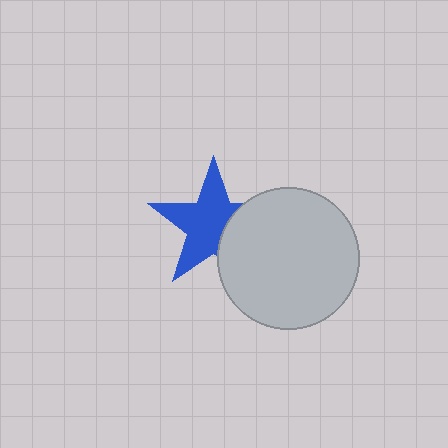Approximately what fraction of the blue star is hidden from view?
Roughly 33% of the blue star is hidden behind the light gray circle.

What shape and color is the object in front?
The object in front is a light gray circle.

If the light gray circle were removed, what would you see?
You would see the complete blue star.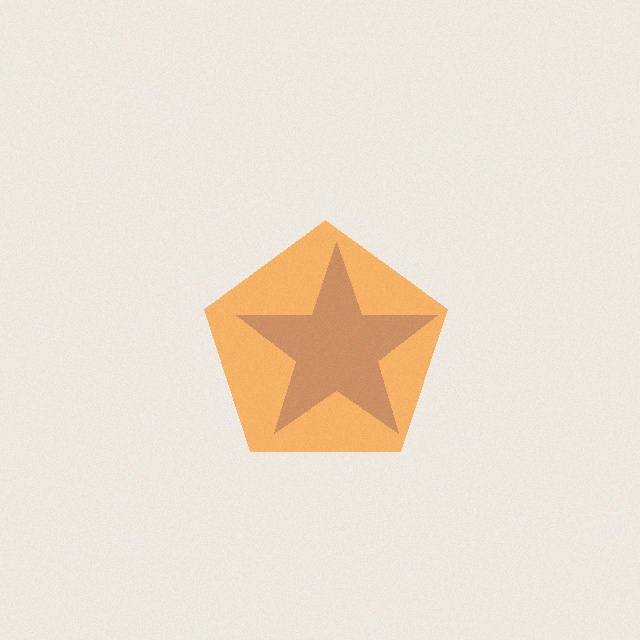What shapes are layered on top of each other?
The layered shapes are: a blue star, an orange pentagon.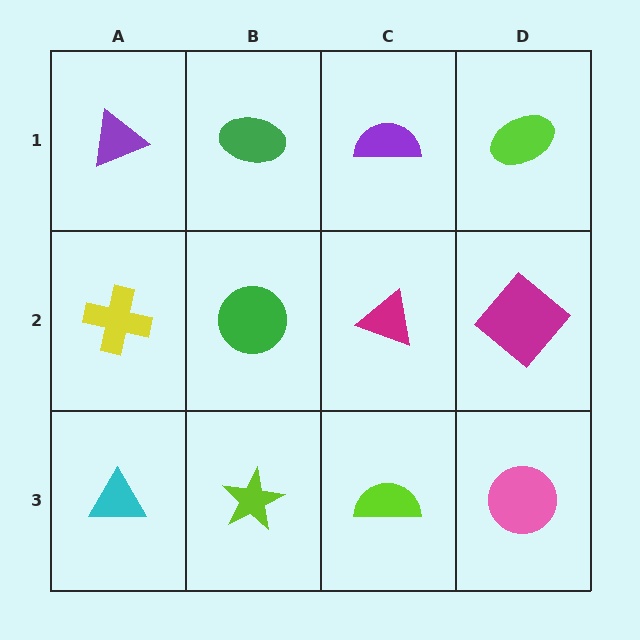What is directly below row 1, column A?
A yellow cross.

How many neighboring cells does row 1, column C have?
3.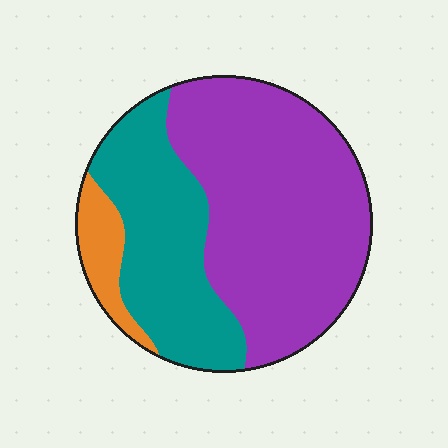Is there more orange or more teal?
Teal.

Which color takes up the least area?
Orange, at roughly 10%.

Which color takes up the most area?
Purple, at roughly 60%.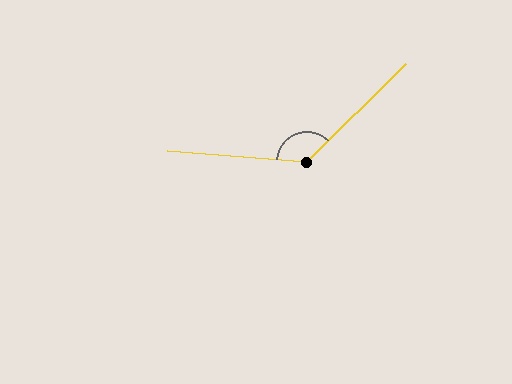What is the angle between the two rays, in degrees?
Approximately 130 degrees.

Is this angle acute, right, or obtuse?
It is obtuse.